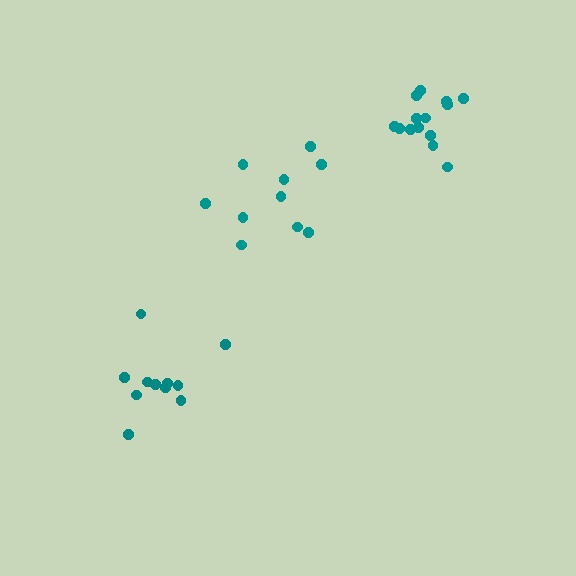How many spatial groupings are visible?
There are 3 spatial groupings.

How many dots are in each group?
Group 1: 10 dots, Group 2: 14 dots, Group 3: 11 dots (35 total).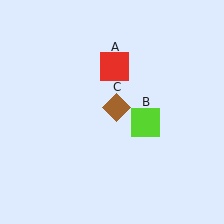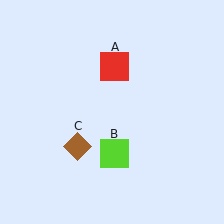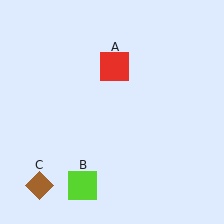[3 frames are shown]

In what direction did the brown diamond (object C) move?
The brown diamond (object C) moved down and to the left.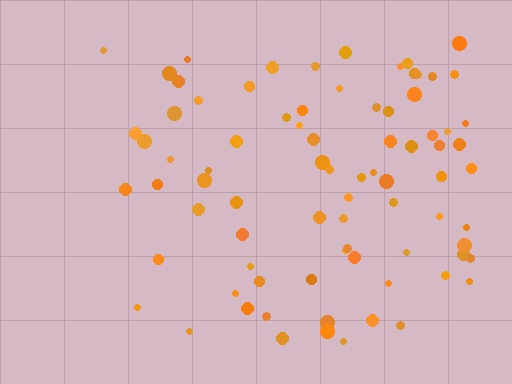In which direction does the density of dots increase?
From left to right, with the right side densest.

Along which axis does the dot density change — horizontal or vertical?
Horizontal.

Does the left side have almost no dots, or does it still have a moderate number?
Still a moderate number, just noticeably fewer than the right.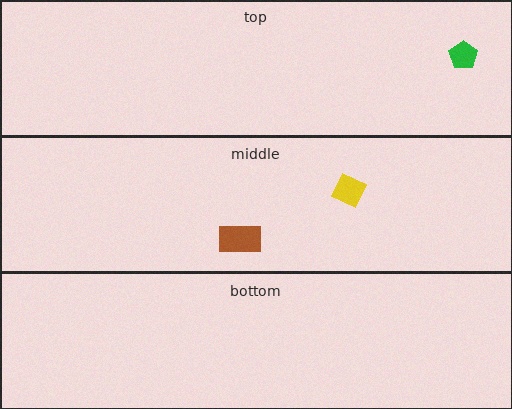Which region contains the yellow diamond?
The middle region.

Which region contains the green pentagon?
The top region.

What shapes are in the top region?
The green pentagon.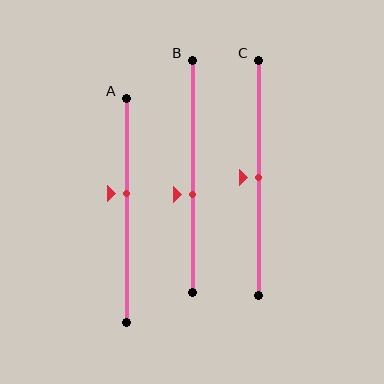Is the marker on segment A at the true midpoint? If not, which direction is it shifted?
No, the marker on segment A is shifted upward by about 7% of the segment length.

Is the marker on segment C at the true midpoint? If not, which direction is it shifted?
Yes, the marker on segment C is at the true midpoint.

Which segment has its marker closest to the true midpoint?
Segment C has its marker closest to the true midpoint.